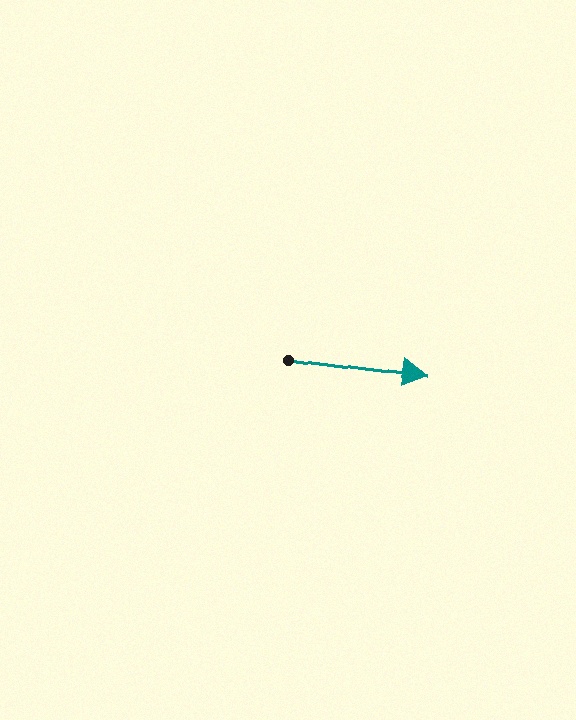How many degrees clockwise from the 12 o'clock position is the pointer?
Approximately 97 degrees.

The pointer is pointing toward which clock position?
Roughly 3 o'clock.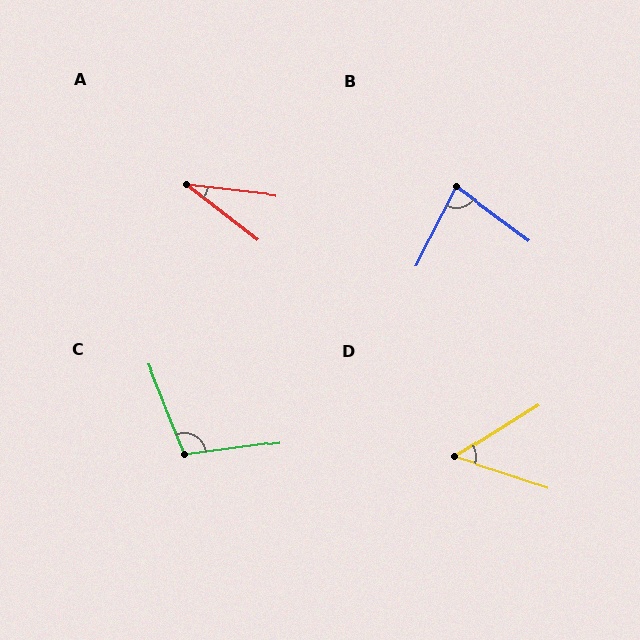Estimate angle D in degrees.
Approximately 50 degrees.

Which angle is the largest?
C, at approximately 105 degrees.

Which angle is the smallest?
A, at approximately 31 degrees.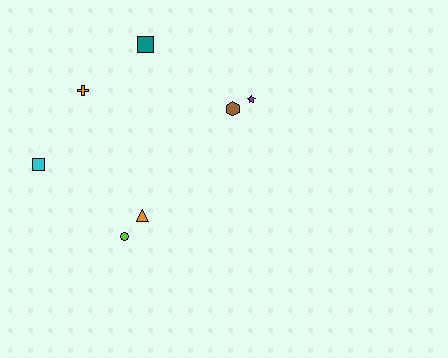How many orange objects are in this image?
There are 2 orange objects.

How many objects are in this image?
There are 7 objects.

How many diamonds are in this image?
There are no diamonds.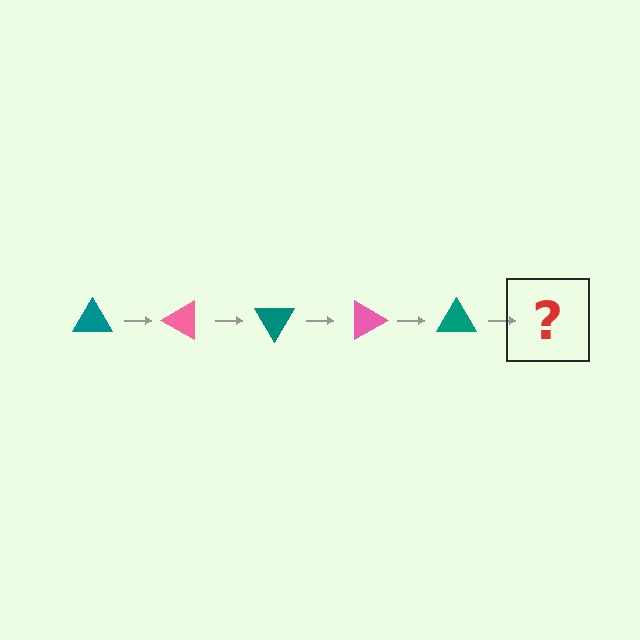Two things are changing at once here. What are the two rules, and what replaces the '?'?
The two rules are that it rotates 30 degrees each step and the color cycles through teal and pink. The '?' should be a pink triangle, rotated 150 degrees from the start.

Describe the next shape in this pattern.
It should be a pink triangle, rotated 150 degrees from the start.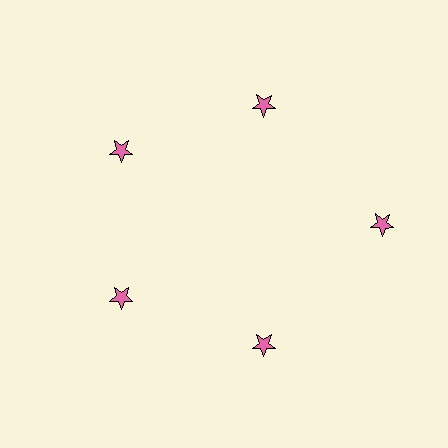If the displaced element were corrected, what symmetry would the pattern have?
It would have 5-fold rotational symmetry — the pattern would map onto itself every 72 degrees.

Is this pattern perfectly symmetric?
No. The 5 pink stars are arranged in a ring, but one element near the 3 o'clock position is pushed outward from the center, breaking the 5-fold rotational symmetry.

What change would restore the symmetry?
The symmetry would be restored by moving it inward, back onto the ring so that all 5 stars sit at equal angles and equal distance from the center.